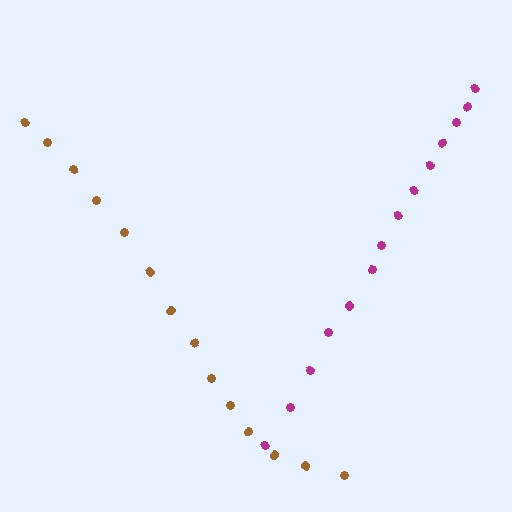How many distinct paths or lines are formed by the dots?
There are 2 distinct paths.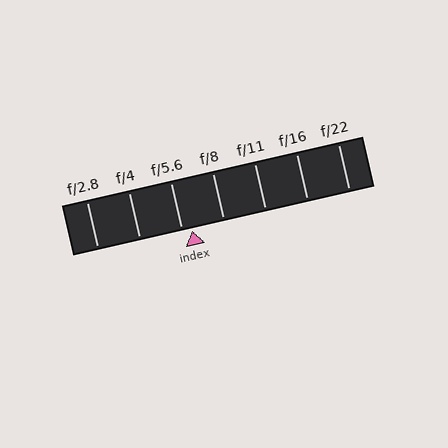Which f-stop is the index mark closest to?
The index mark is closest to f/5.6.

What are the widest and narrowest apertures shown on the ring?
The widest aperture shown is f/2.8 and the narrowest is f/22.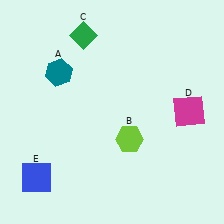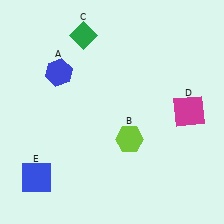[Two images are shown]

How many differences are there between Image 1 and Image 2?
There is 1 difference between the two images.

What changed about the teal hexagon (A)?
In Image 1, A is teal. In Image 2, it changed to blue.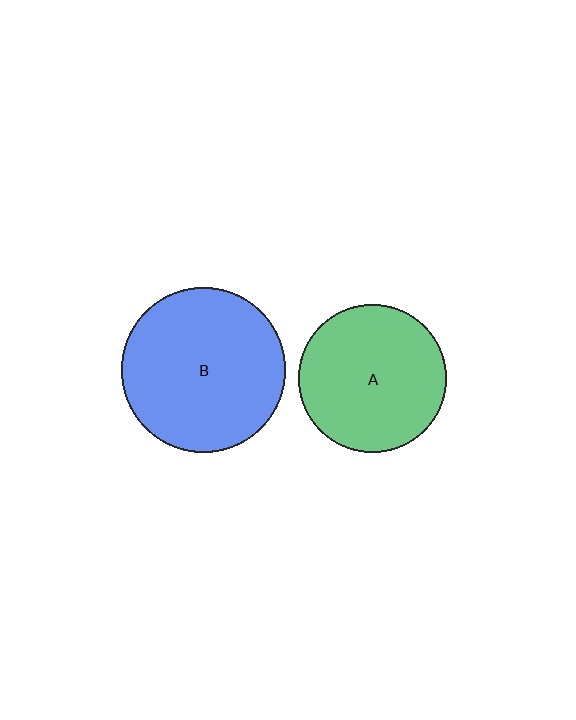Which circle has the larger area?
Circle B (blue).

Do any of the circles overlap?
No, none of the circles overlap.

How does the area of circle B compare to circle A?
Approximately 1.2 times.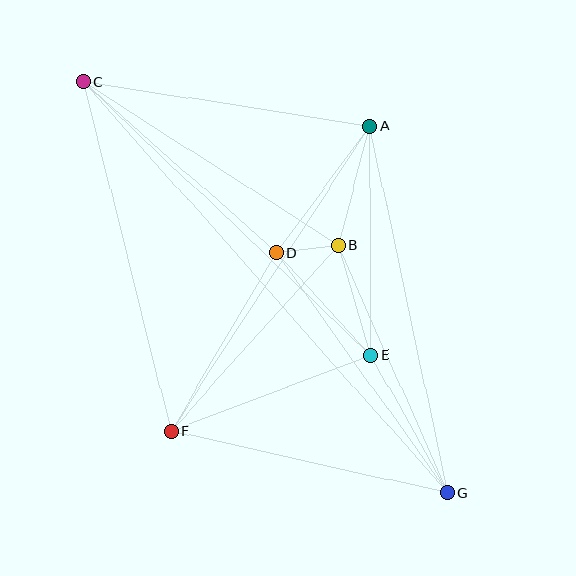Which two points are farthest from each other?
Points C and G are farthest from each other.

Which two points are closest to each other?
Points B and D are closest to each other.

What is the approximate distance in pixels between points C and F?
The distance between C and F is approximately 360 pixels.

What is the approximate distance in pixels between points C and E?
The distance between C and E is approximately 397 pixels.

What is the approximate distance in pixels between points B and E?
The distance between B and E is approximately 115 pixels.